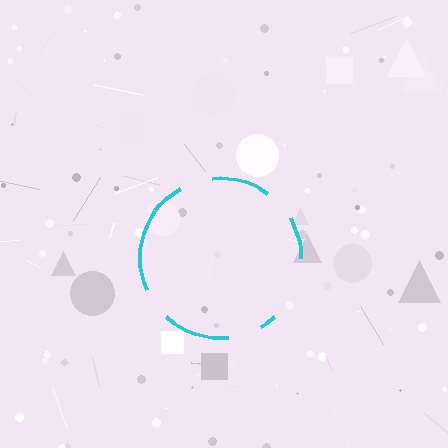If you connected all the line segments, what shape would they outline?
They would outline a circle.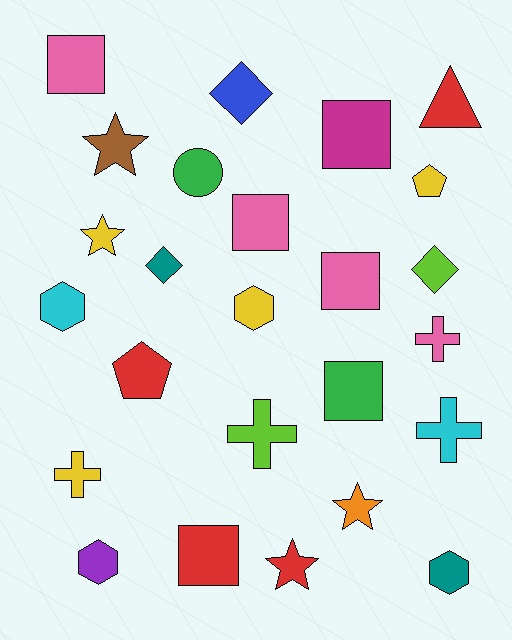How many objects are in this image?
There are 25 objects.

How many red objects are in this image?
There are 4 red objects.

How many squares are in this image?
There are 6 squares.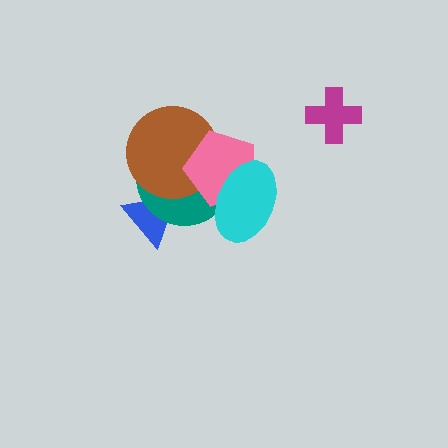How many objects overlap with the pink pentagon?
3 objects overlap with the pink pentagon.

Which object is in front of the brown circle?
The pink pentagon is in front of the brown circle.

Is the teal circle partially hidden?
Yes, it is partially covered by another shape.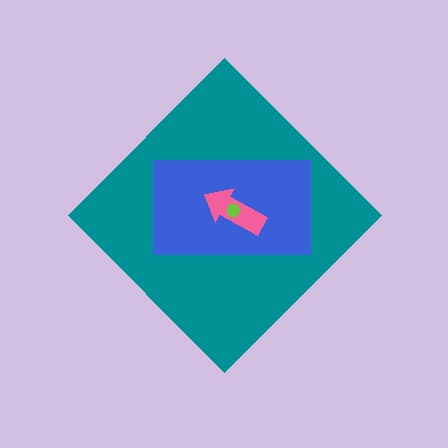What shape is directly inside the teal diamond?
The blue rectangle.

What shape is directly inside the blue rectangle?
The pink arrow.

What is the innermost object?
The lime hexagon.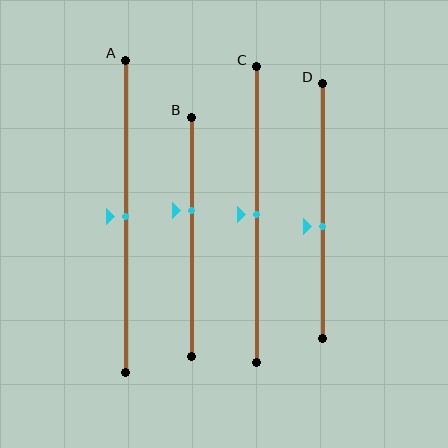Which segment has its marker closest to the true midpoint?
Segment A has its marker closest to the true midpoint.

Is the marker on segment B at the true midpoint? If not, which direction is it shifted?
No, the marker on segment B is shifted upward by about 11% of the segment length.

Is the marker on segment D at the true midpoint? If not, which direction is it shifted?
No, the marker on segment D is shifted downward by about 6% of the segment length.